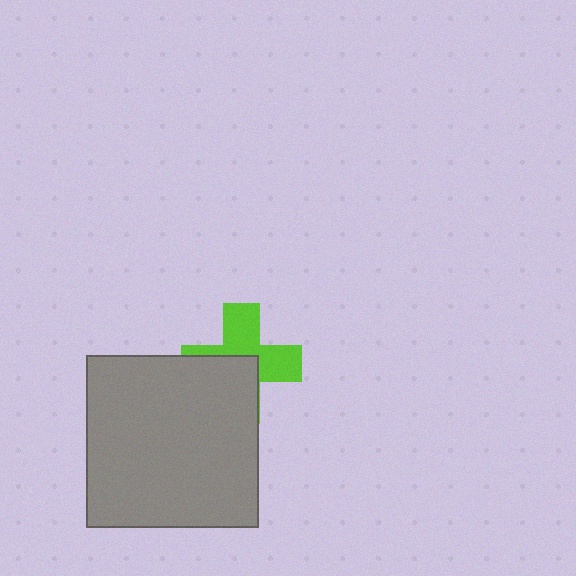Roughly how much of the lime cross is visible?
About half of it is visible (roughly 52%).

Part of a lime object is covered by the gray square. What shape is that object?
It is a cross.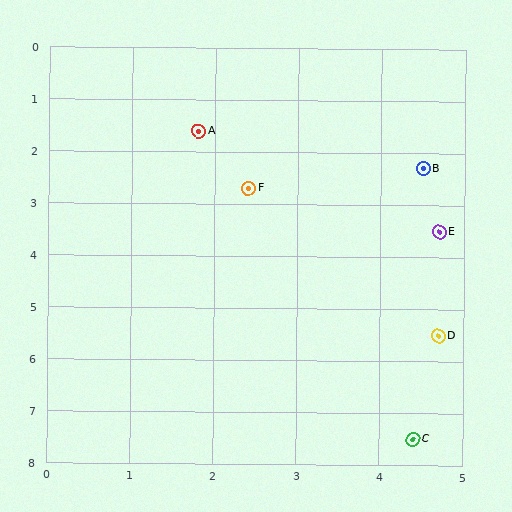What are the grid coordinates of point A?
Point A is at approximately (1.8, 1.6).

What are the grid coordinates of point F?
Point F is at approximately (2.4, 2.7).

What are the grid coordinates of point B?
Point B is at approximately (4.5, 2.3).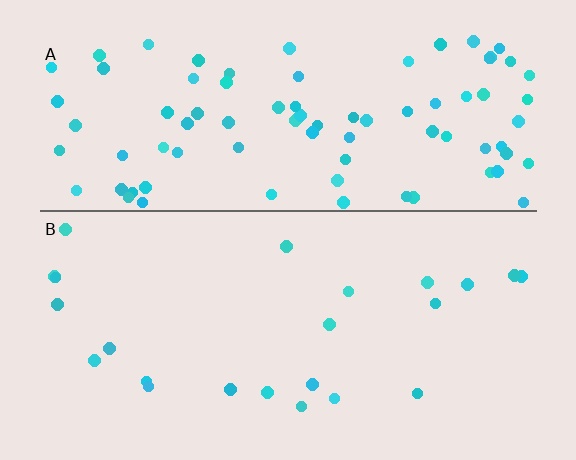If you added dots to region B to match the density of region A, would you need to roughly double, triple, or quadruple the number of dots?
Approximately quadruple.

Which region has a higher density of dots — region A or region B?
A (the top).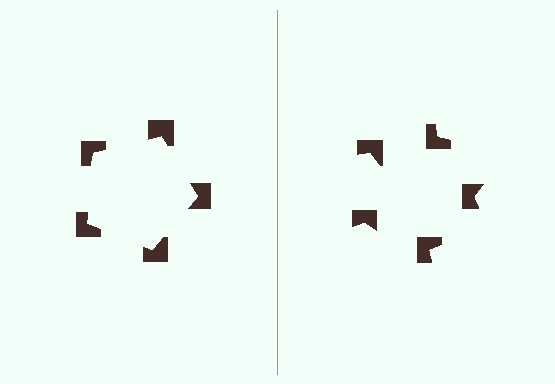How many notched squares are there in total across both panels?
10 — 5 on each side.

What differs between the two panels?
The notched squares are positioned identically on both sides; only the wedge orientations differ. On the left they align to a pentagon; on the right they are misaligned.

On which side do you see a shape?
An illusory pentagon appears on the left side. On the right side the wedge cuts are rotated, so no coherent shape forms.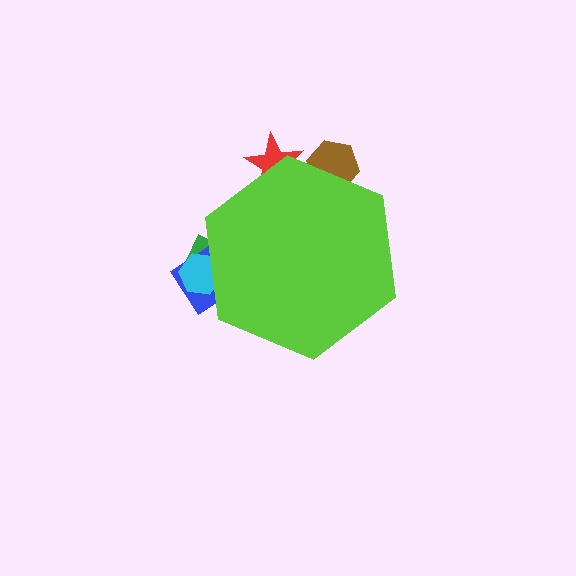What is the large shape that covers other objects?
A lime hexagon.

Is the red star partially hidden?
Yes, the red star is partially hidden behind the lime hexagon.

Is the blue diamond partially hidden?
Yes, the blue diamond is partially hidden behind the lime hexagon.